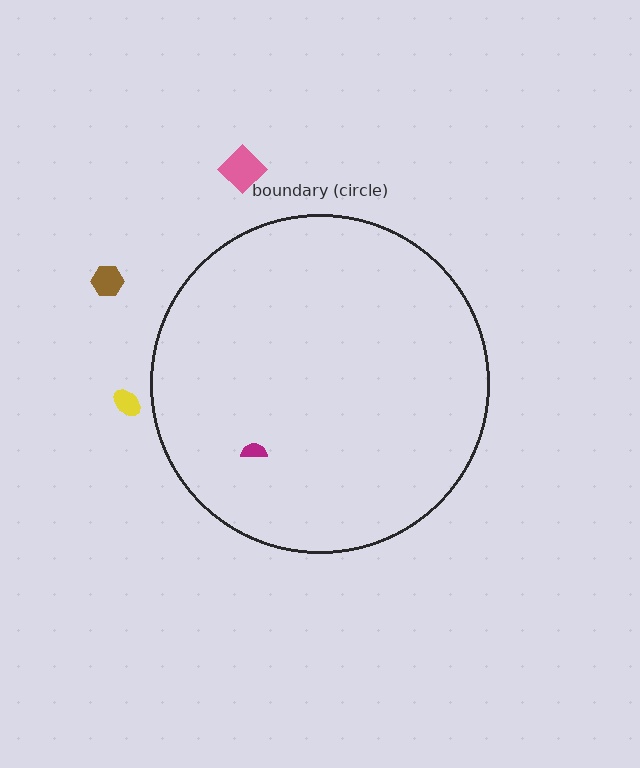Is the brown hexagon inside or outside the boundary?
Outside.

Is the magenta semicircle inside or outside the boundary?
Inside.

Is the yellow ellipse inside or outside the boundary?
Outside.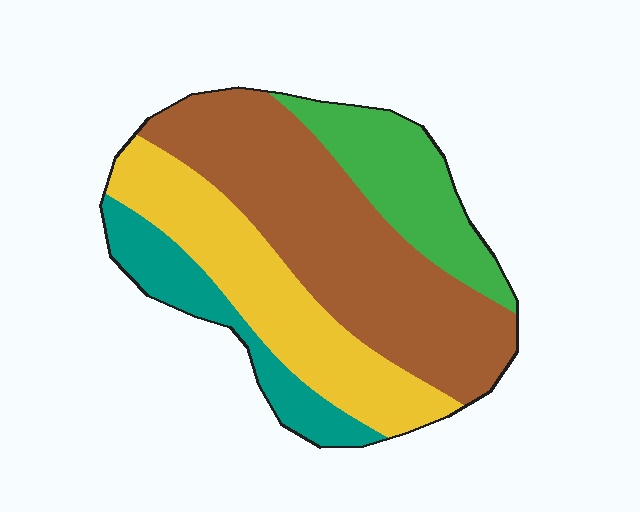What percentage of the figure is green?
Green covers roughly 15% of the figure.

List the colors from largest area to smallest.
From largest to smallest: brown, yellow, green, teal.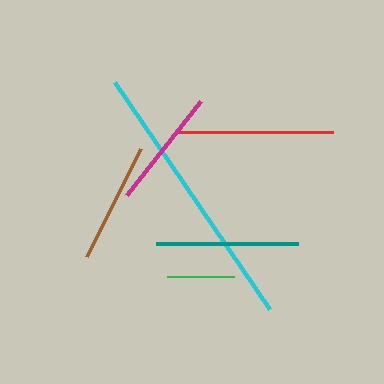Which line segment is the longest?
The cyan line is the longest at approximately 274 pixels.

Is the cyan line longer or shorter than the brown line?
The cyan line is longer than the brown line.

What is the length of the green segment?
The green segment is approximately 67 pixels long.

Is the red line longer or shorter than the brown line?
The red line is longer than the brown line.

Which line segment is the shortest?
The green line is the shortest at approximately 67 pixels.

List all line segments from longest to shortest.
From longest to shortest: cyan, red, teal, brown, magenta, green.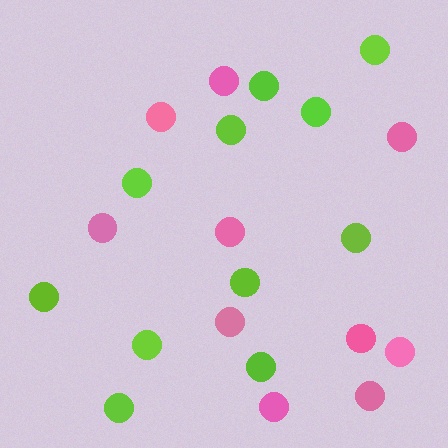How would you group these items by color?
There are 2 groups: one group of pink circles (10) and one group of lime circles (11).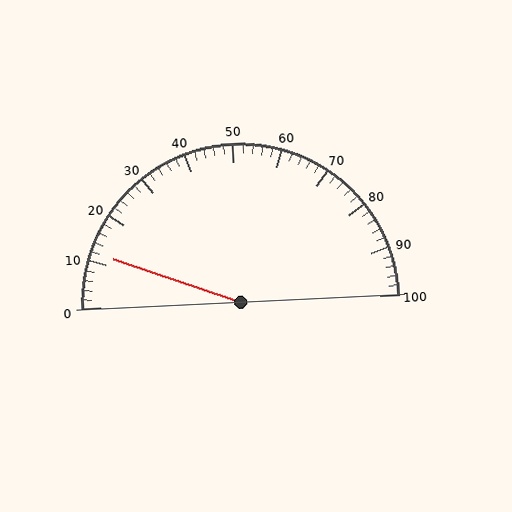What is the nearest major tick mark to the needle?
The nearest major tick mark is 10.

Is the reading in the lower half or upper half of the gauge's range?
The reading is in the lower half of the range (0 to 100).